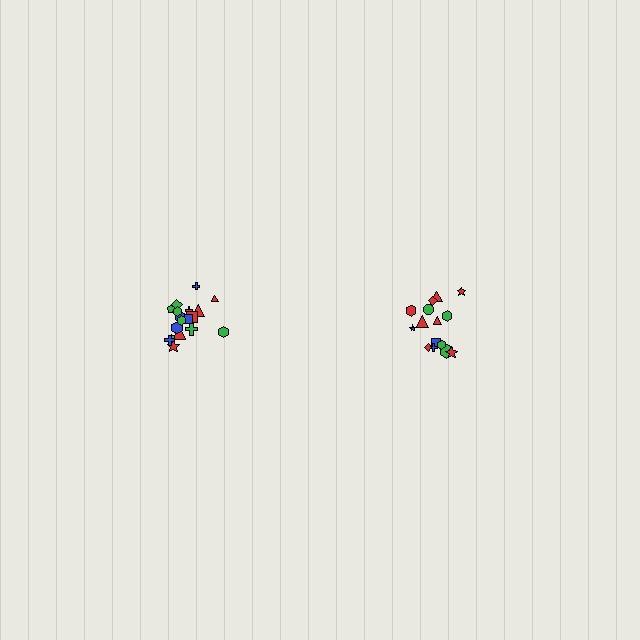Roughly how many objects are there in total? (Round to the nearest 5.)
Roughly 35 objects in total.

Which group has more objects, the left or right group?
The left group.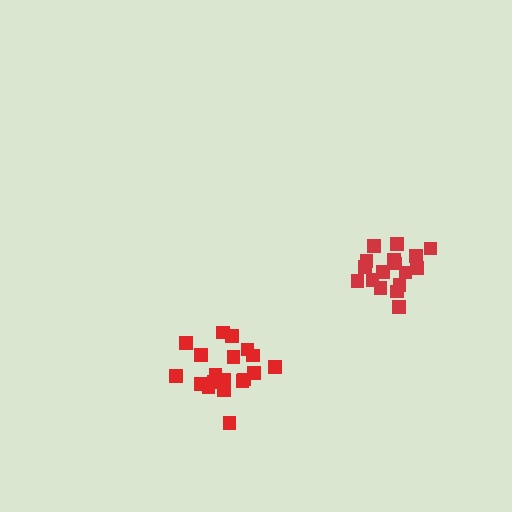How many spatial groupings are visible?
There are 2 spatial groupings.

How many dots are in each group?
Group 1: 19 dots, Group 2: 17 dots (36 total).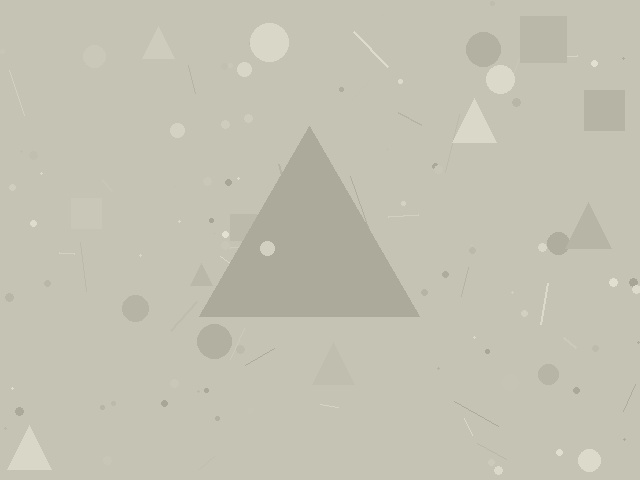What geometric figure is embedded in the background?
A triangle is embedded in the background.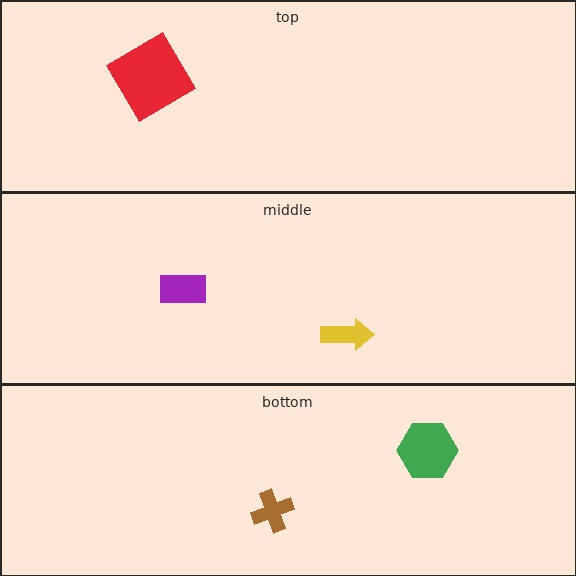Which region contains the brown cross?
The bottom region.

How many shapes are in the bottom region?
2.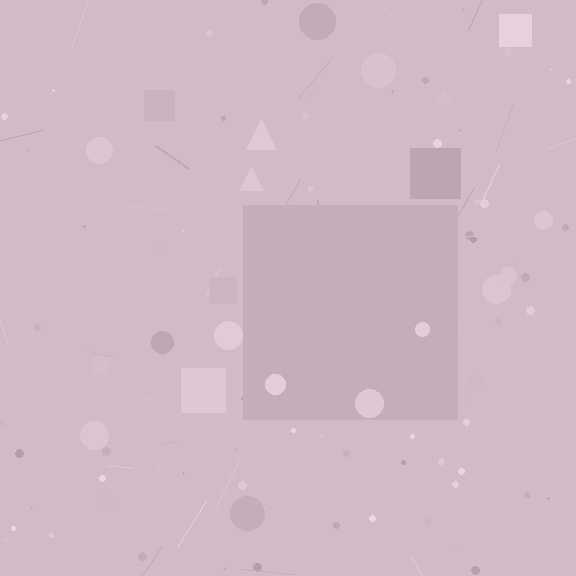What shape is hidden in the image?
A square is hidden in the image.